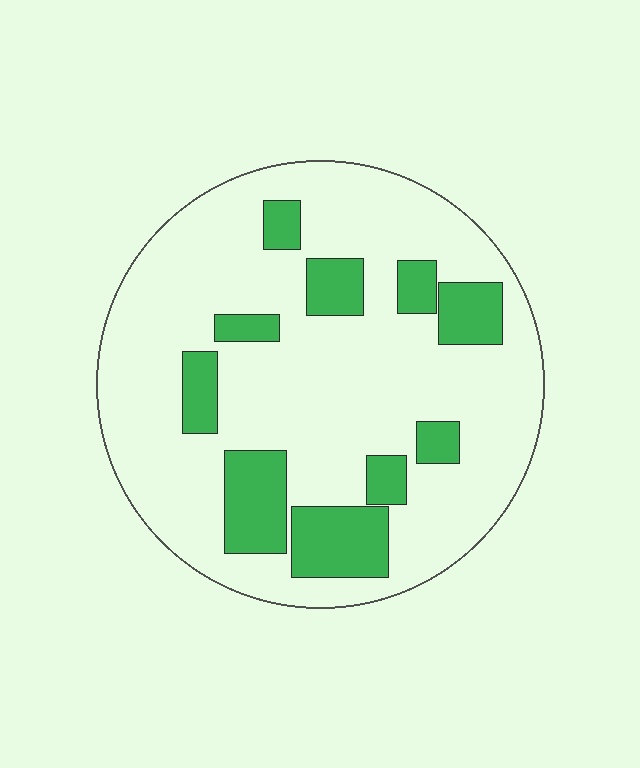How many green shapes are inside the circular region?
10.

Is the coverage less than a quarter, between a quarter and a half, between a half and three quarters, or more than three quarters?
Less than a quarter.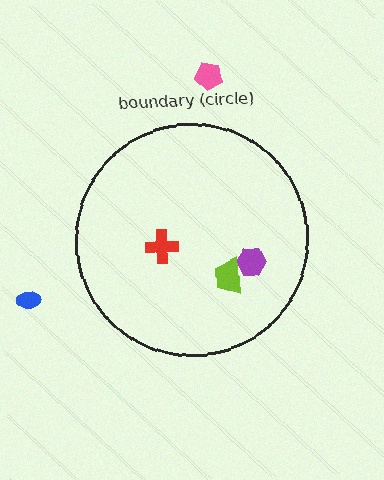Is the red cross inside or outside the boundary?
Inside.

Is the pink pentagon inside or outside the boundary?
Outside.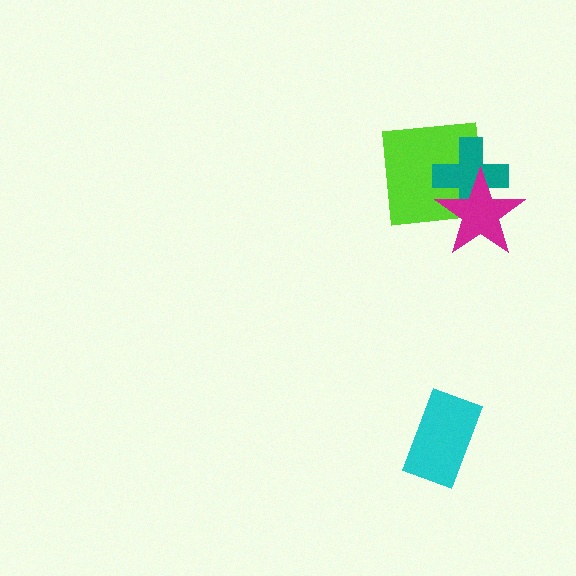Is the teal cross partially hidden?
Yes, it is partially covered by another shape.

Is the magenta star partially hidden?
No, no other shape covers it.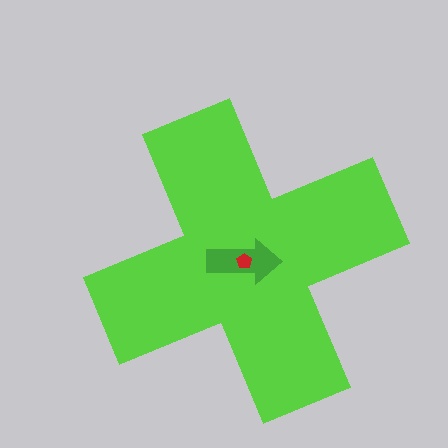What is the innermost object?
The red pentagon.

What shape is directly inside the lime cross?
The green arrow.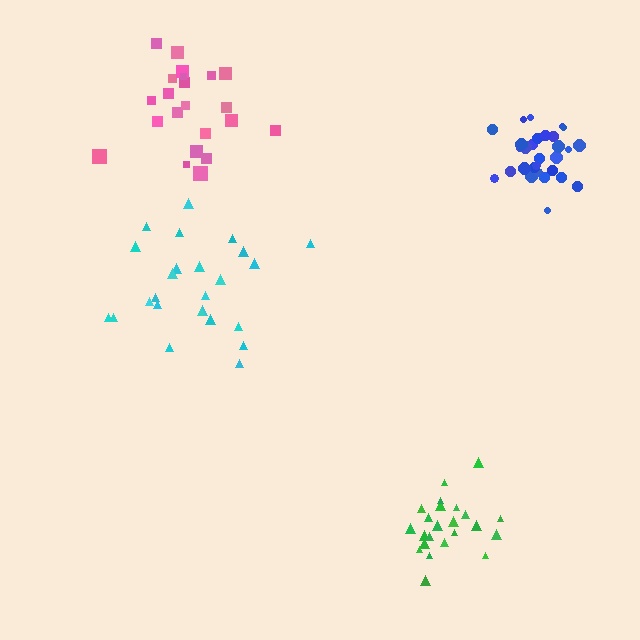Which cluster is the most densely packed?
Blue.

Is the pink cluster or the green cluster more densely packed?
Green.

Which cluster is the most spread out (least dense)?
Cyan.